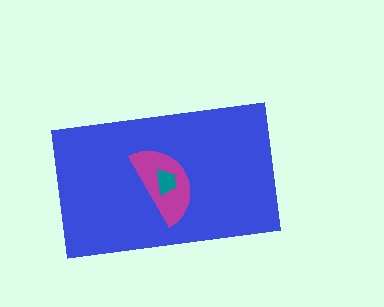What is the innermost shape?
The teal trapezoid.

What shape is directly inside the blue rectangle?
The magenta semicircle.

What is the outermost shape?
The blue rectangle.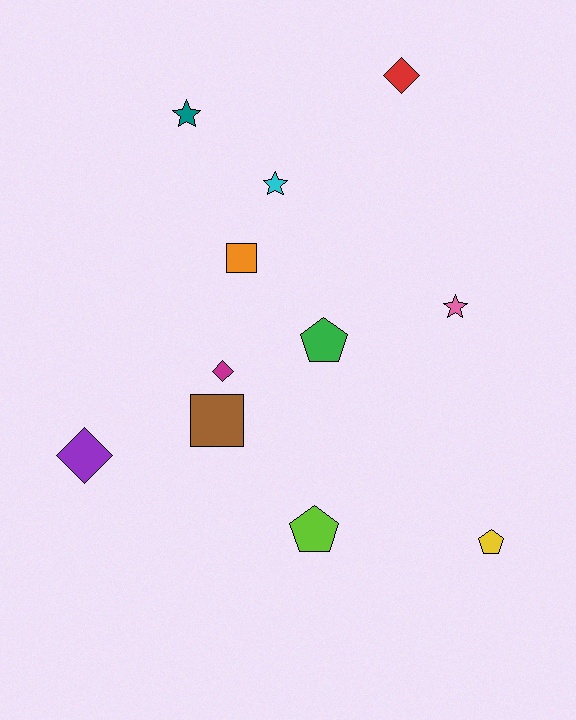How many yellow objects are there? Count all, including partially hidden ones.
There is 1 yellow object.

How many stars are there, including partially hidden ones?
There are 3 stars.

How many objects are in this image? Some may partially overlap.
There are 11 objects.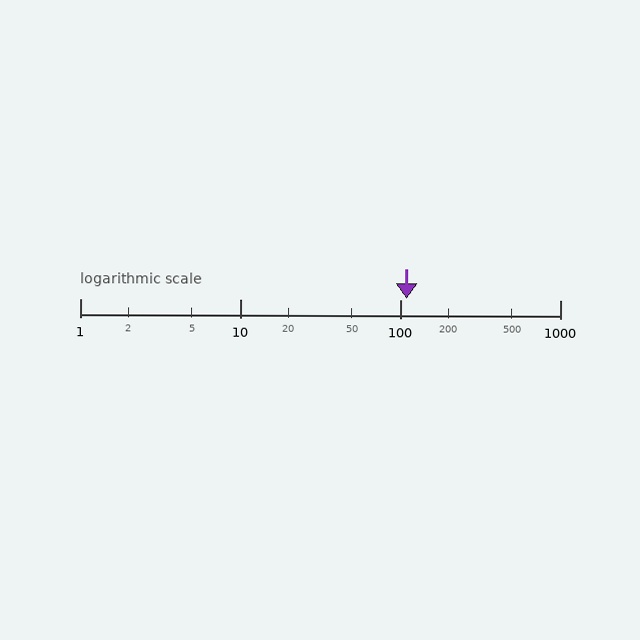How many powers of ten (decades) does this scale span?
The scale spans 3 decades, from 1 to 1000.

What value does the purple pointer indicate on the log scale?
The pointer indicates approximately 110.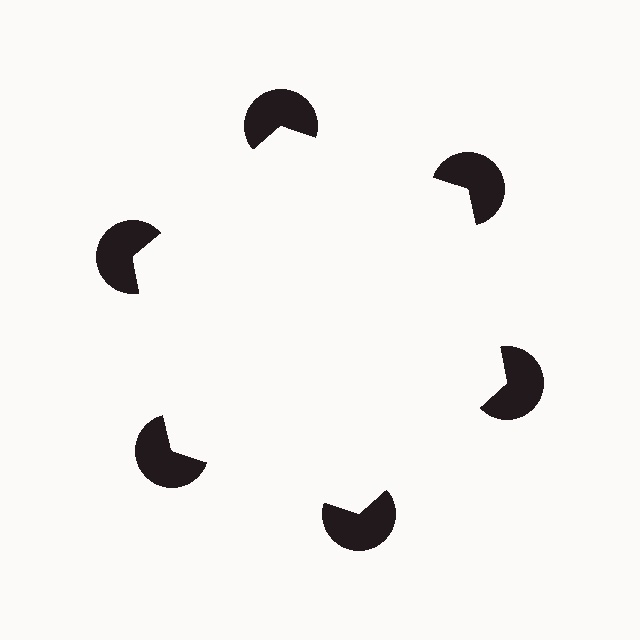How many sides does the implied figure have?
6 sides.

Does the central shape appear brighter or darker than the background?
It typically appears slightly brighter than the background, even though no actual brightness change is drawn.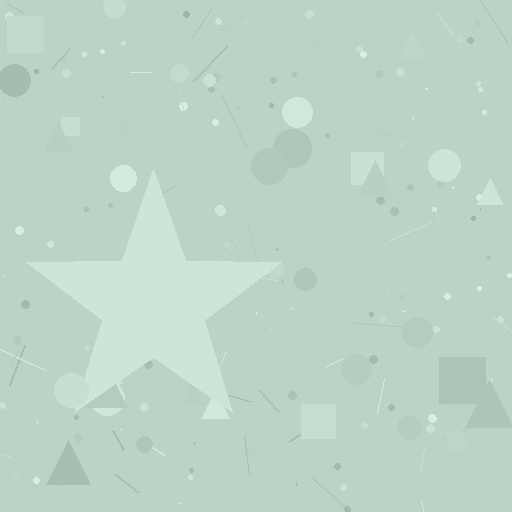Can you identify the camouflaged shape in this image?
The camouflaged shape is a star.